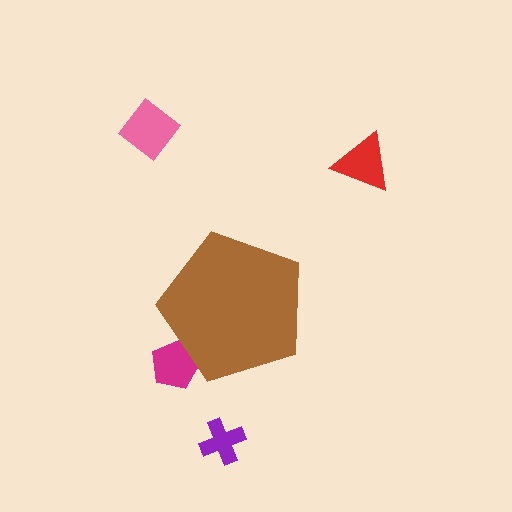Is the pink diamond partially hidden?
No, the pink diamond is fully visible.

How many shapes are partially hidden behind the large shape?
1 shape is partially hidden.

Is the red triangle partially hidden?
No, the red triangle is fully visible.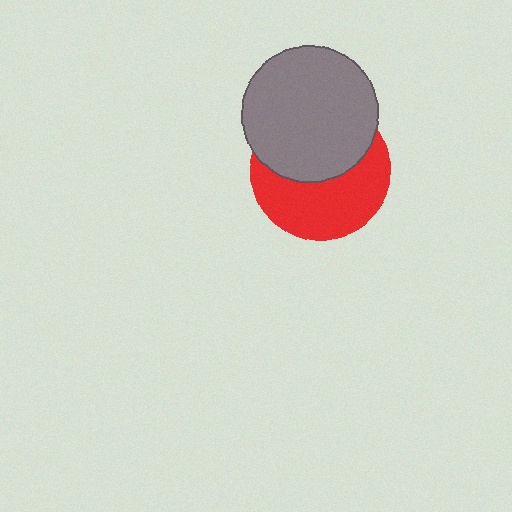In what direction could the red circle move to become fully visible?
The red circle could move down. That would shift it out from behind the gray circle entirely.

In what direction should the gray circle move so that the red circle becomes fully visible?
The gray circle should move up. That is the shortest direction to clear the overlap and leave the red circle fully visible.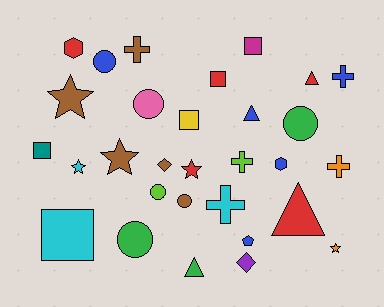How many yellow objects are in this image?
There is 1 yellow object.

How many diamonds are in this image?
There are 2 diamonds.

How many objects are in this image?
There are 30 objects.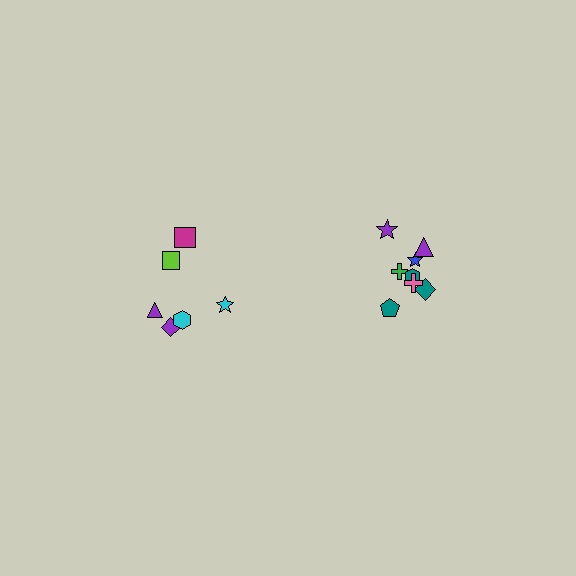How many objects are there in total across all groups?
There are 14 objects.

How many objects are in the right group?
There are 8 objects.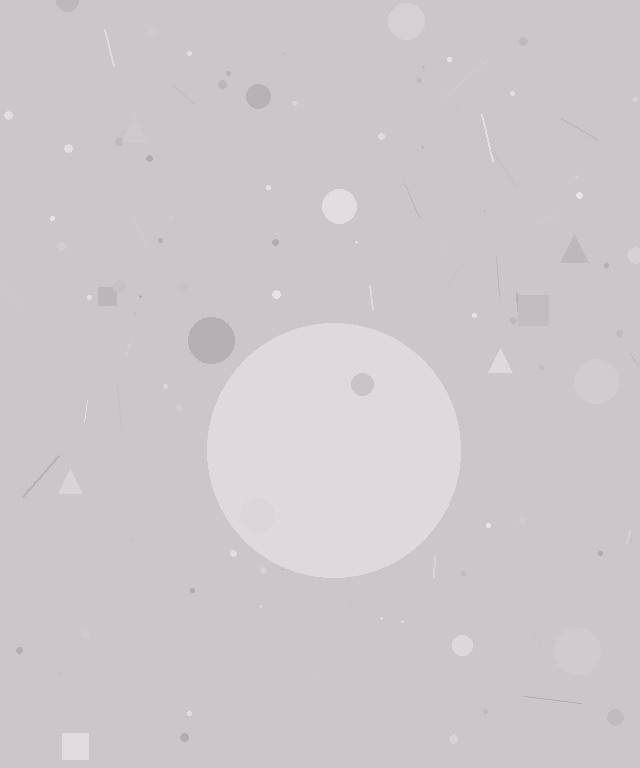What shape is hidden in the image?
A circle is hidden in the image.